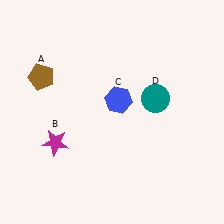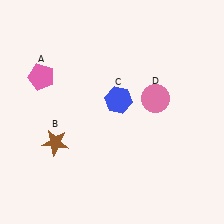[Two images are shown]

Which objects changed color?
A changed from brown to pink. B changed from magenta to brown. D changed from teal to pink.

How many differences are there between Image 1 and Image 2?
There are 3 differences between the two images.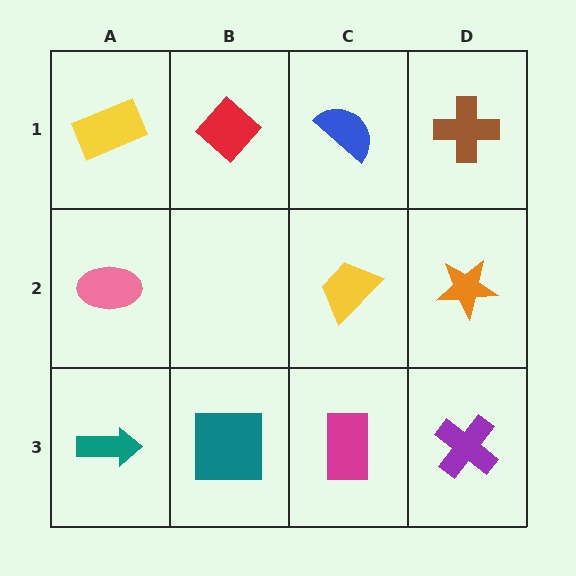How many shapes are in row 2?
3 shapes.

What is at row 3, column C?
A magenta rectangle.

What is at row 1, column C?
A blue semicircle.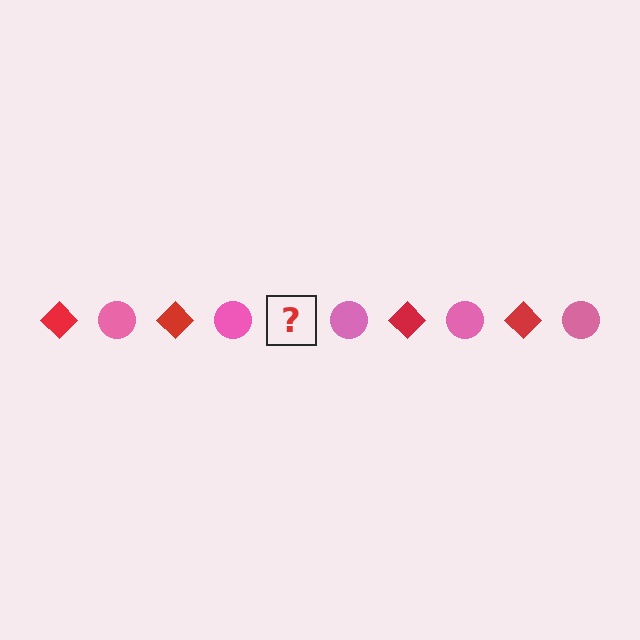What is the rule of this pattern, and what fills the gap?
The rule is that the pattern alternates between red diamond and pink circle. The gap should be filled with a red diamond.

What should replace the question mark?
The question mark should be replaced with a red diamond.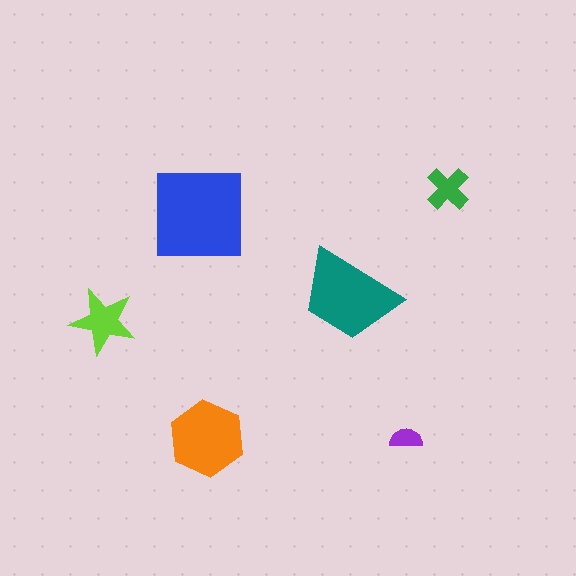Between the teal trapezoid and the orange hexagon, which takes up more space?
The teal trapezoid.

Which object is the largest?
The blue square.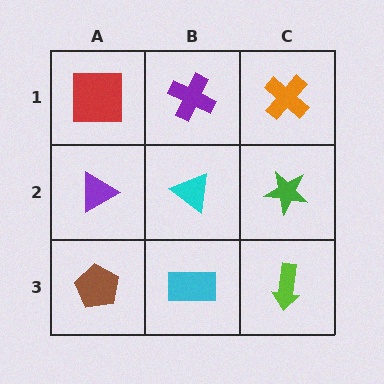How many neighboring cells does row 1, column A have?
2.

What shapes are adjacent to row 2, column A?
A red square (row 1, column A), a brown pentagon (row 3, column A), a cyan triangle (row 2, column B).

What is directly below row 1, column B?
A cyan triangle.